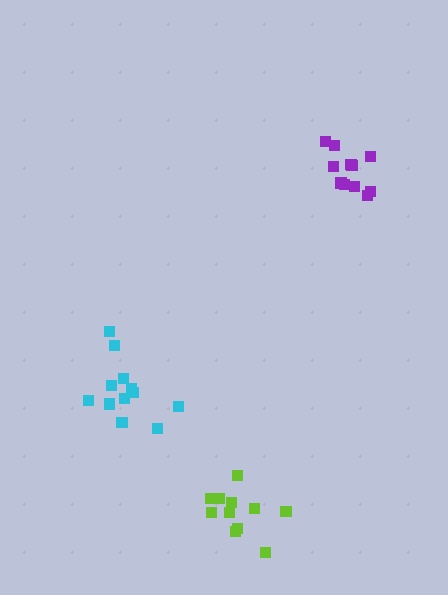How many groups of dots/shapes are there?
There are 3 groups.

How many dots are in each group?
Group 1: 11 dots, Group 2: 11 dots, Group 3: 12 dots (34 total).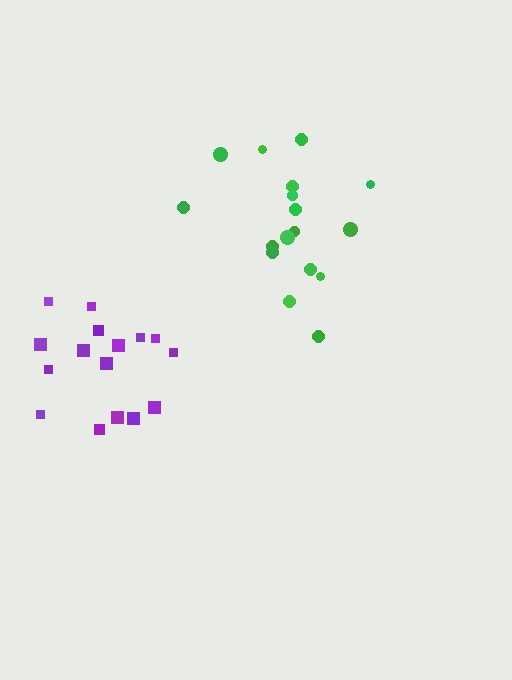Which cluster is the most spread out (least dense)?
Purple.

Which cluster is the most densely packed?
Green.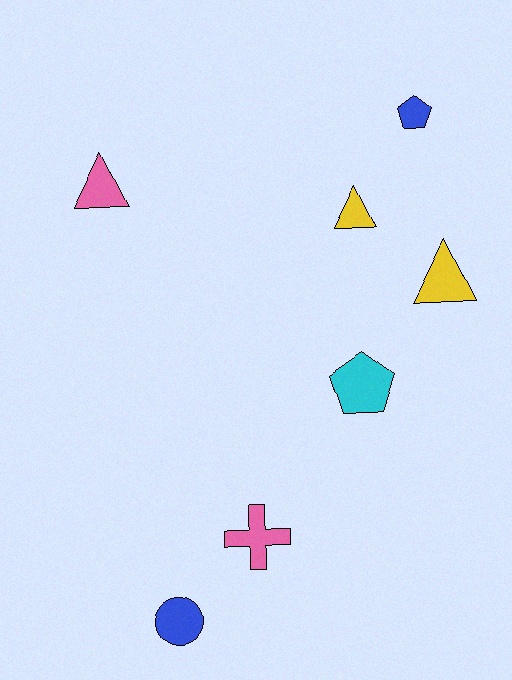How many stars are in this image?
There are no stars.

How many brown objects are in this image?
There are no brown objects.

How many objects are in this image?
There are 7 objects.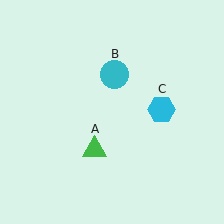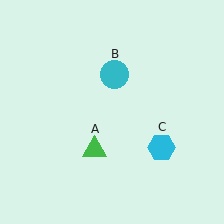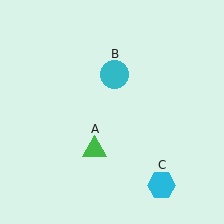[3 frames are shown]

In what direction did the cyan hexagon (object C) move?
The cyan hexagon (object C) moved down.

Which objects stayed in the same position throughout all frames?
Green triangle (object A) and cyan circle (object B) remained stationary.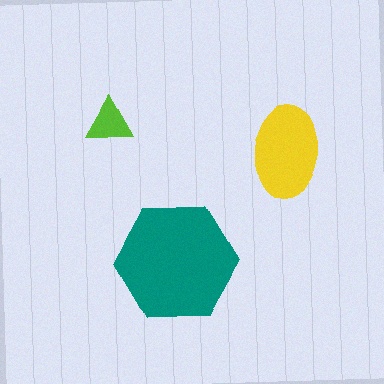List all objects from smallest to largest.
The lime triangle, the yellow ellipse, the teal hexagon.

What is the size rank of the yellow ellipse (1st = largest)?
2nd.